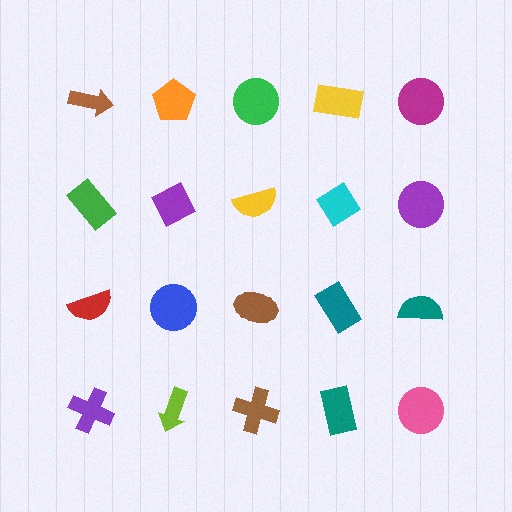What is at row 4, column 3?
A brown cross.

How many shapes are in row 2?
5 shapes.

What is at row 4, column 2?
A lime arrow.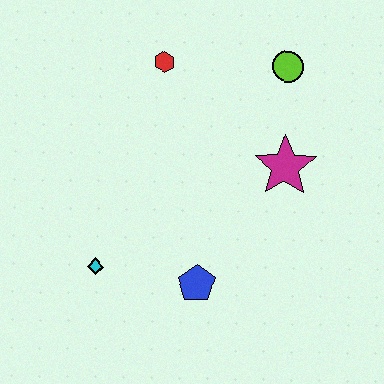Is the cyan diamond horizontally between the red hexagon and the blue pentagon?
No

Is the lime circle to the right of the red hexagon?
Yes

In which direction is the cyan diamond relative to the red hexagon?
The cyan diamond is below the red hexagon.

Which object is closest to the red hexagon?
The lime circle is closest to the red hexagon.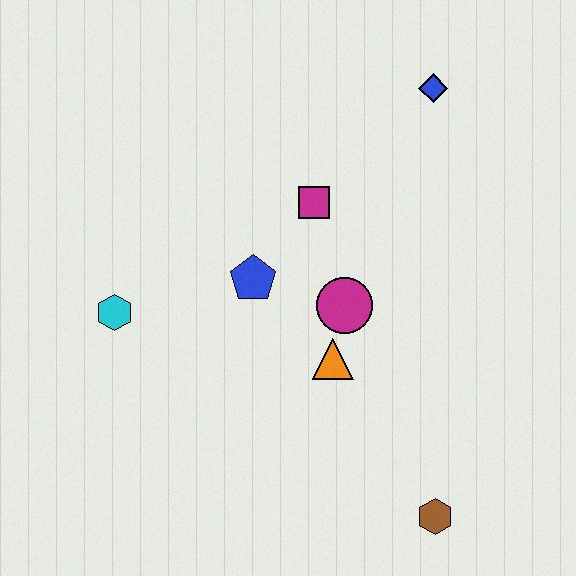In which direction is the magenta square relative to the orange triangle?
The magenta square is above the orange triangle.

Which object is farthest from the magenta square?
The brown hexagon is farthest from the magenta square.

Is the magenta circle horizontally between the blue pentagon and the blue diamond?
Yes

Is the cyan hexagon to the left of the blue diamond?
Yes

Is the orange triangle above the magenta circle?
No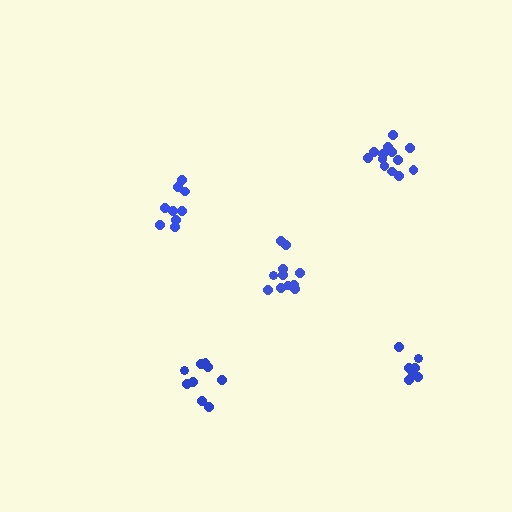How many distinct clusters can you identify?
There are 5 distinct clusters.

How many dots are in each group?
Group 1: 13 dots, Group 2: 9 dots, Group 3: 11 dots, Group 4: 9 dots, Group 5: 7 dots (49 total).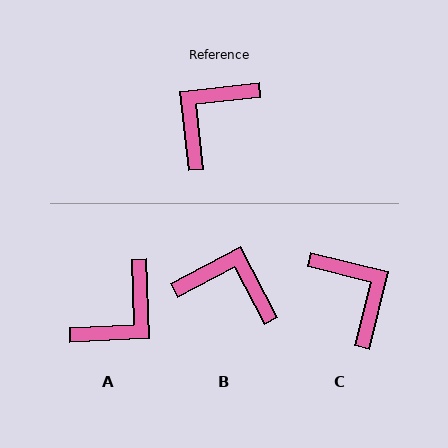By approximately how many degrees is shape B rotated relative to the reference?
Approximately 69 degrees clockwise.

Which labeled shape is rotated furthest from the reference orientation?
A, about 176 degrees away.